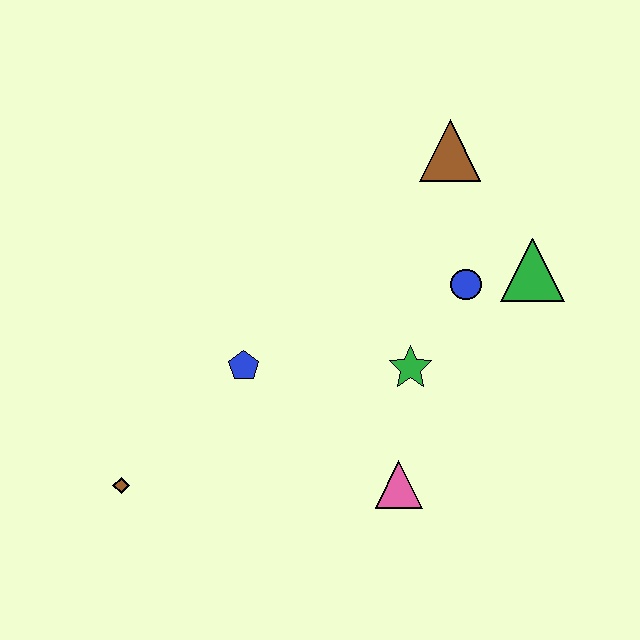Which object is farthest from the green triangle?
The brown diamond is farthest from the green triangle.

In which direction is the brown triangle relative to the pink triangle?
The brown triangle is above the pink triangle.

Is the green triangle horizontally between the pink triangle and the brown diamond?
No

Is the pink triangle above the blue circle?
No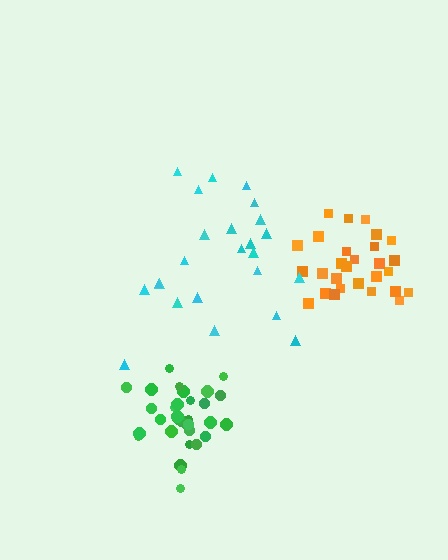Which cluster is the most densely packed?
Green.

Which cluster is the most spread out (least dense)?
Cyan.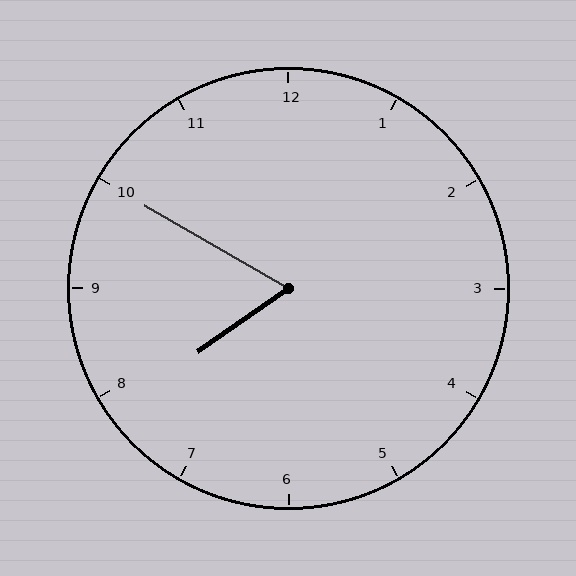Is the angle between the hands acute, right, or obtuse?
It is acute.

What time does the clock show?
7:50.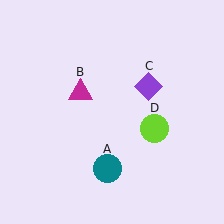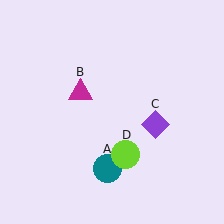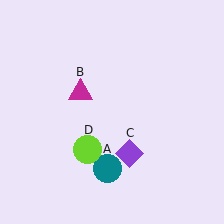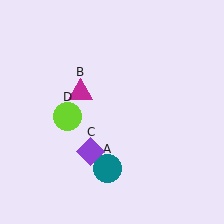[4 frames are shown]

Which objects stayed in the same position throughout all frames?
Teal circle (object A) and magenta triangle (object B) remained stationary.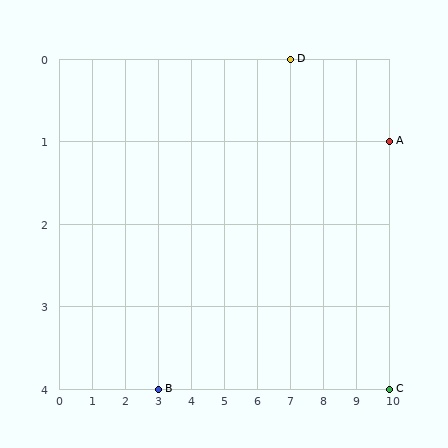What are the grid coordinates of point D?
Point D is at grid coordinates (7, 0).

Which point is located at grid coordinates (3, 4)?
Point B is at (3, 4).